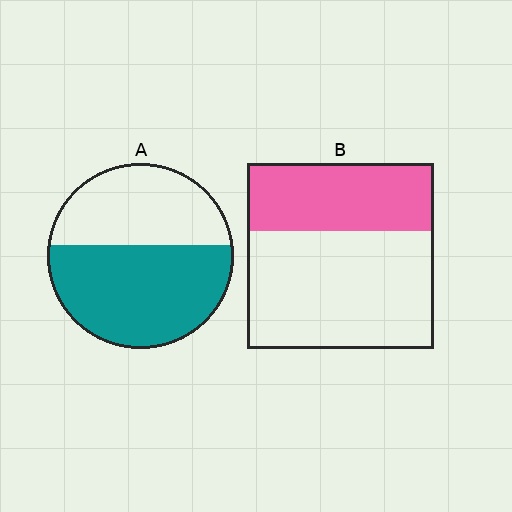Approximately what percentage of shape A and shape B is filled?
A is approximately 60% and B is approximately 35%.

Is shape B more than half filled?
No.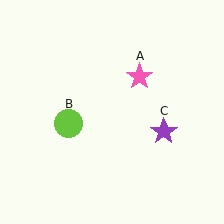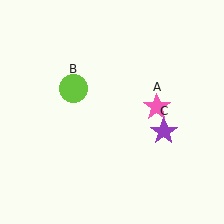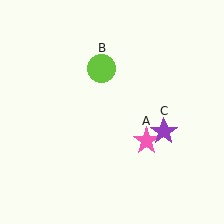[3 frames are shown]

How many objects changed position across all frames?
2 objects changed position: pink star (object A), lime circle (object B).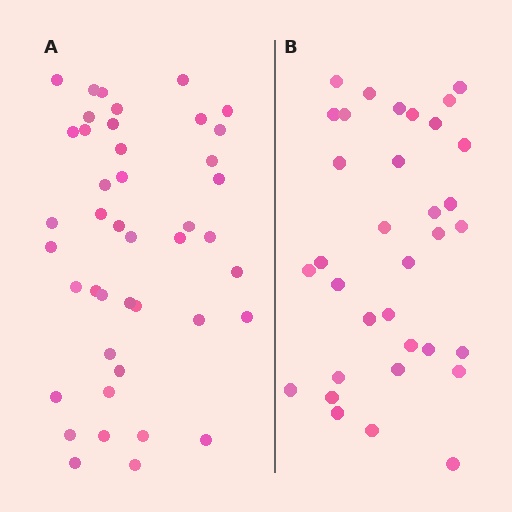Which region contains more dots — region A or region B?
Region A (the left region) has more dots.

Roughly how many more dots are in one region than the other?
Region A has roughly 8 or so more dots than region B.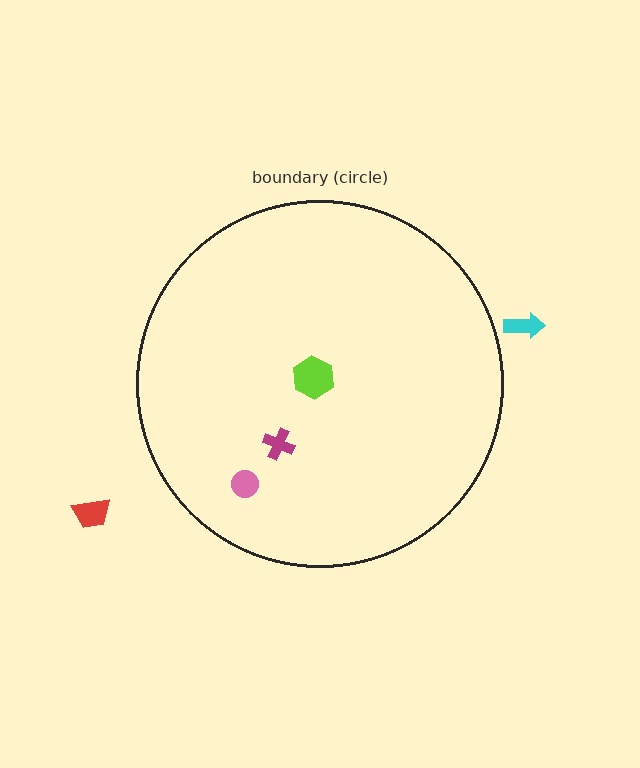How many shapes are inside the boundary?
3 inside, 2 outside.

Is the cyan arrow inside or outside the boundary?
Outside.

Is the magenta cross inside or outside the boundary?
Inside.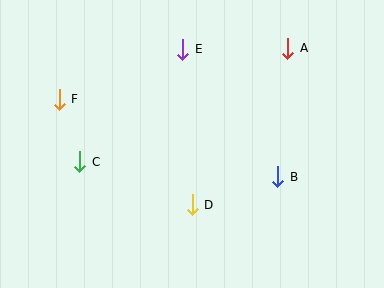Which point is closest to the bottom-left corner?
Point C is closest to the bottom-left corner.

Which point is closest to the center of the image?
Point D at (192, 205) is closest to the center.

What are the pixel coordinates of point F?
Point F is at (59, 99).